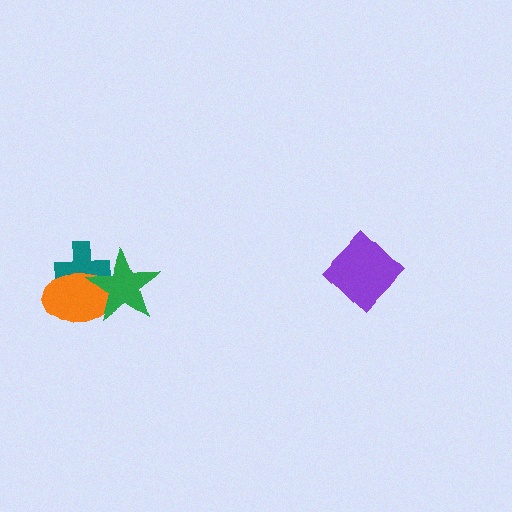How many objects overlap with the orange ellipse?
2 objects overlap with the orange ellipse.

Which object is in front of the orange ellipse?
The green star is in front of the orange ellipse.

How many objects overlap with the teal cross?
2 objects overlap with the teal cross.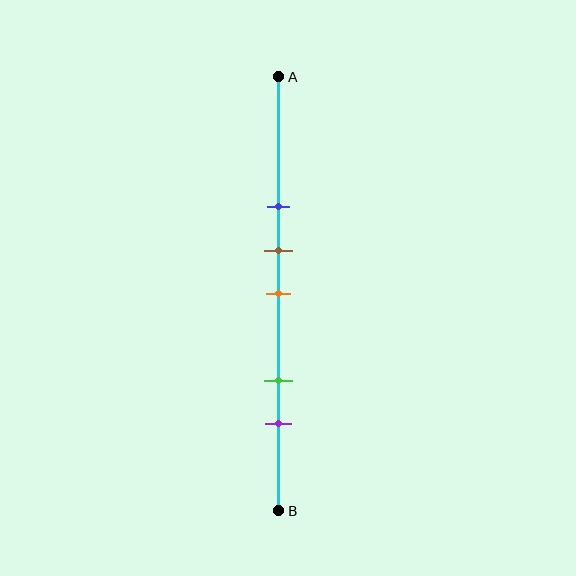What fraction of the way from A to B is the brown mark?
The brown mark is approximately 40% (0.4) of the way from A to B.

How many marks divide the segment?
There are 5 marks dividing the segment.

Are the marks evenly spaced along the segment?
No, the marks are not evenly spaced.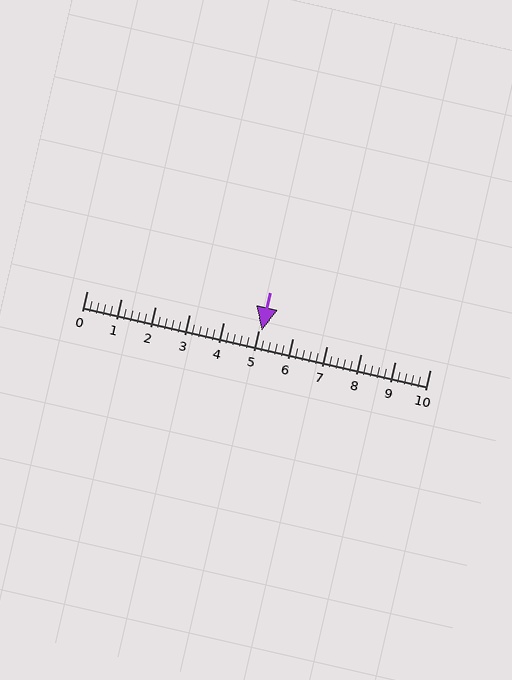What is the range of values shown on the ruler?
The ruler shows values from 0 to 10.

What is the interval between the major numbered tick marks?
The major tick marks are spaced 1 units apart.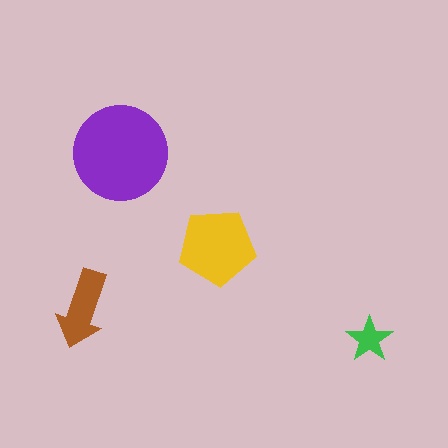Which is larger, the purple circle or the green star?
The purple circle.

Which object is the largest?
The purple circle.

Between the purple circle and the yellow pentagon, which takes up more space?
The purple circle.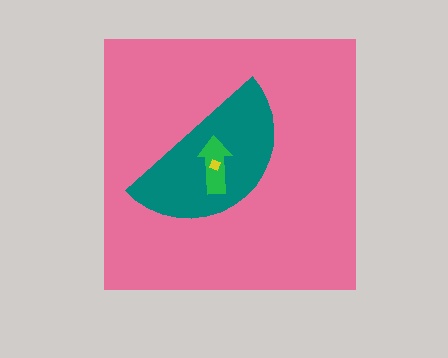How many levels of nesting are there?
4.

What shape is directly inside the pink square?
The teal semicircle.